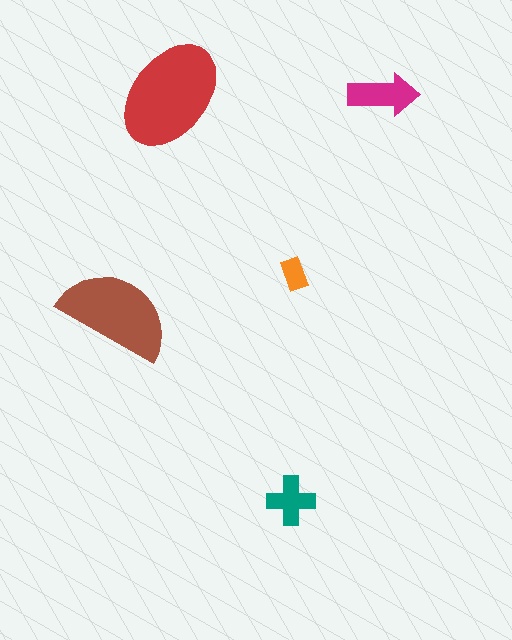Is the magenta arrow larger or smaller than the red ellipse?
Smaller.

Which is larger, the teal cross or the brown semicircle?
The brown semicircle.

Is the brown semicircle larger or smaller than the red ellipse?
Smaller.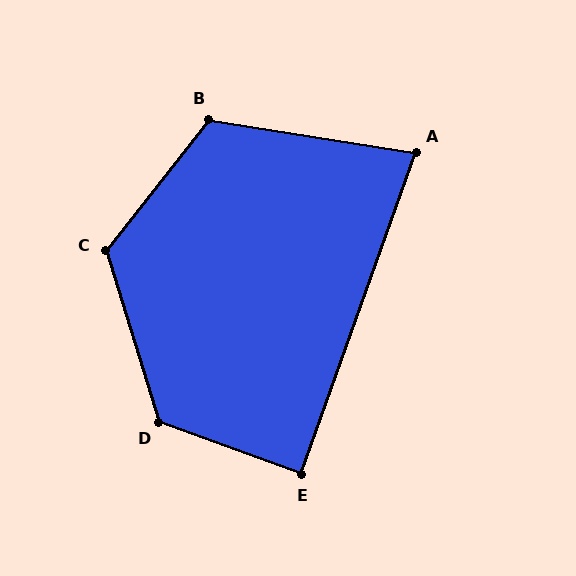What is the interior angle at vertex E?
Approximately 90 degrees (approximately right).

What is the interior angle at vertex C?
Approximately 125 degrees (obtuse).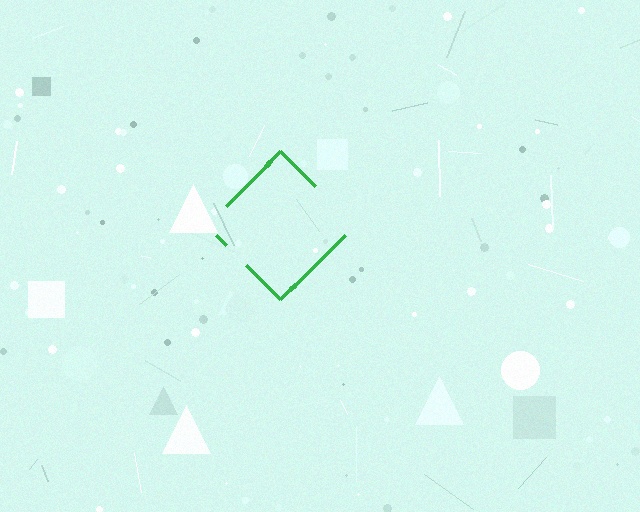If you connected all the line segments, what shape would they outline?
They would outline a diamond.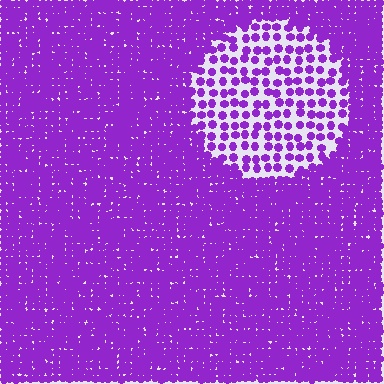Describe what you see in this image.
The image contains small purple elements arranged at two different densities. A circle-shaped region is visible where the elements are less densely packed than the surrounding area.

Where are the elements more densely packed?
The elements are more densely packed outside the circle boundary.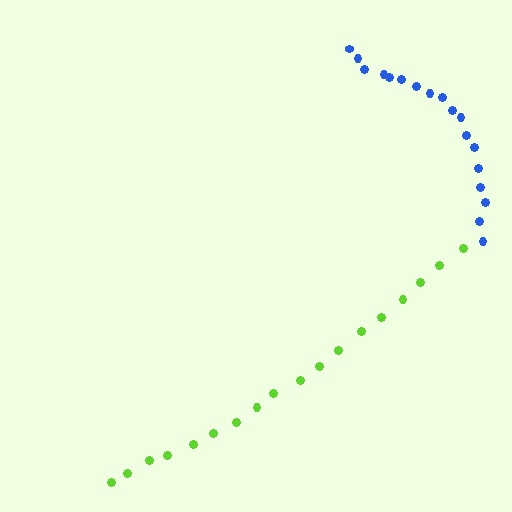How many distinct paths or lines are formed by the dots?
There are 2 distinct paths.